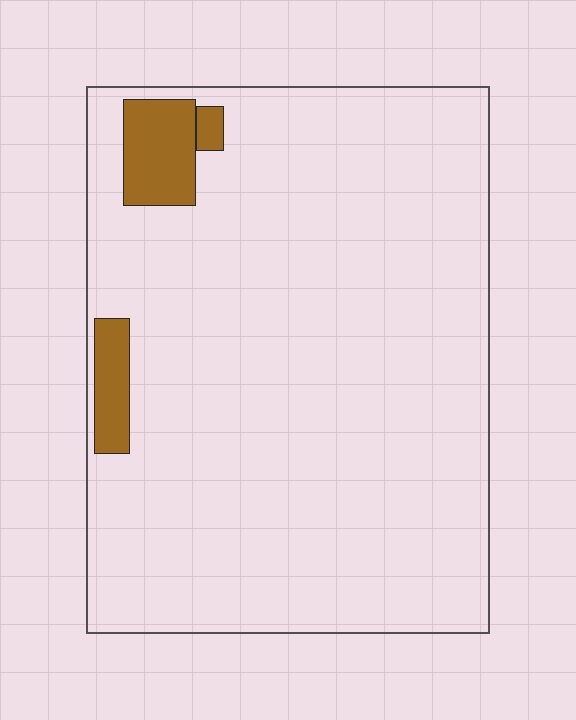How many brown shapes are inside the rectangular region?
3.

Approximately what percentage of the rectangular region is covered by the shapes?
Approximately 5%.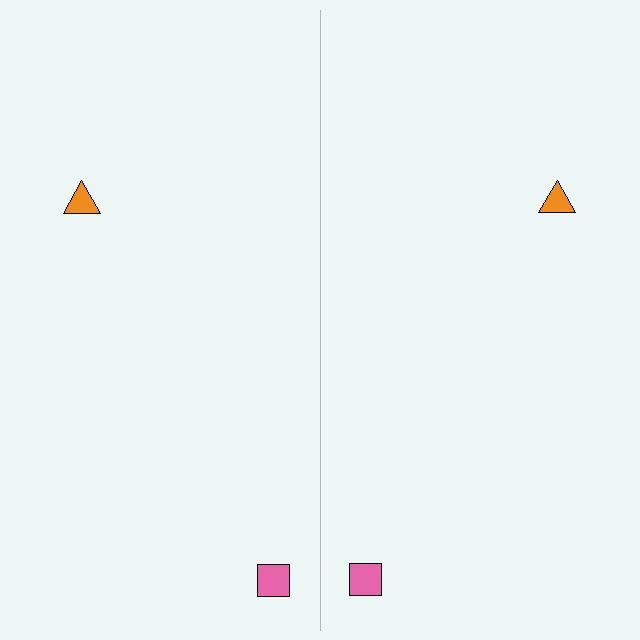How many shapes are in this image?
There are 4 shapes in this image.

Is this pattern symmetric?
Yes, this pattern has bilateral (reflection) symmetry.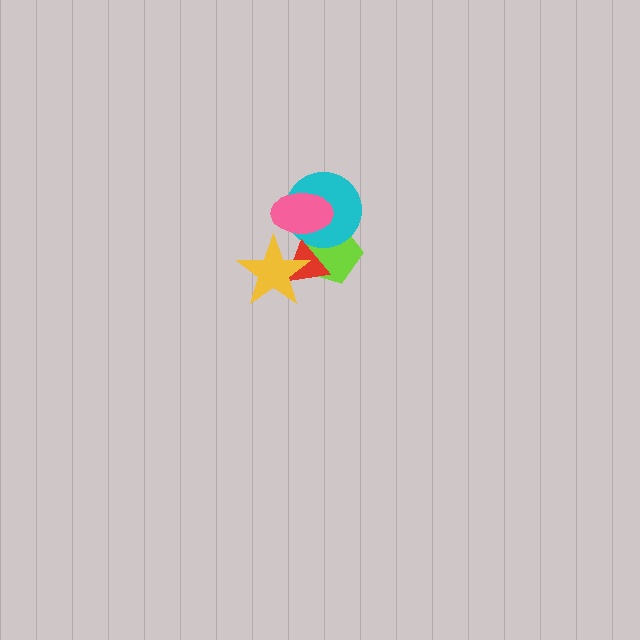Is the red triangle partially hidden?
Yes, it is partially covered by another shape.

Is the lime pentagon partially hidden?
Yes, it is partially covered by another shape.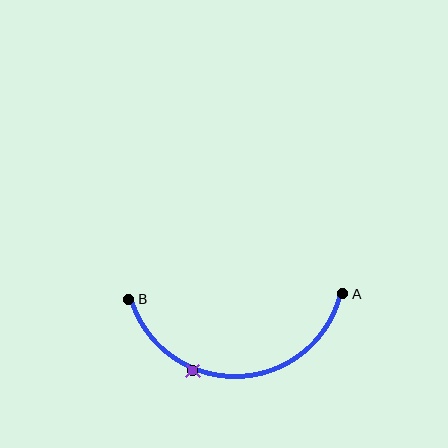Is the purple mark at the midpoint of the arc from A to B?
No. The purple mark lies on the arc but is closer to endpoint B. The arc midpoint would be at the point on the curve equidistant along the arc from both A and B.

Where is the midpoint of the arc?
The arc midpoint is the point on the curve farthest from the straight line joining A and B. It sits below that line.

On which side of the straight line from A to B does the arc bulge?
The arc bulges below the straight line connecting A and B.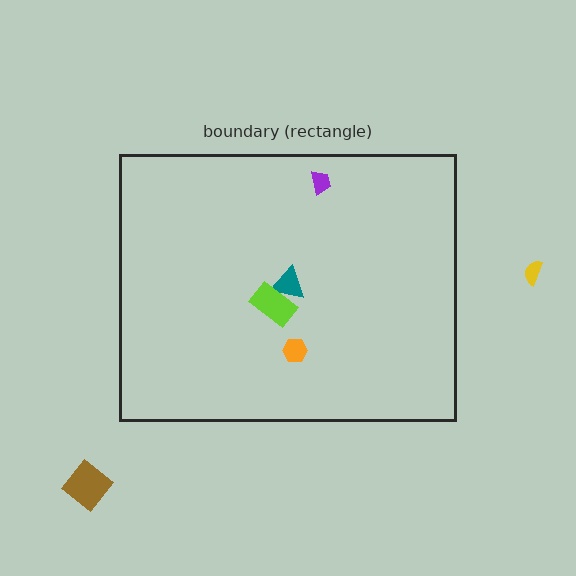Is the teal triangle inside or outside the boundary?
Inside.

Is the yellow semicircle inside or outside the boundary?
Outside.